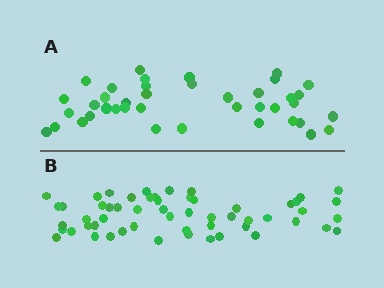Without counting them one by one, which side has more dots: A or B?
Region B (the bottom region) has more dots.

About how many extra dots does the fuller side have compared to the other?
Region B has approximately 15 more dots than region A.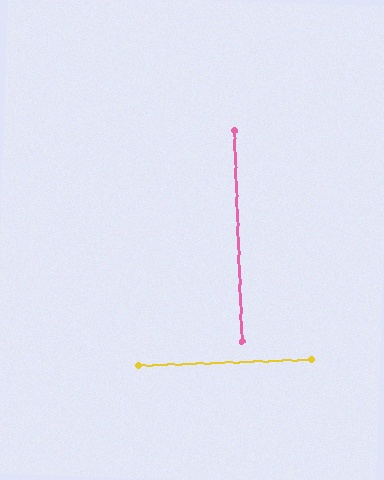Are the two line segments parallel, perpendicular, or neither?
Perpendicular — they meet at approximately 90°.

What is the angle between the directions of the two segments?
Approximately 90 degrees.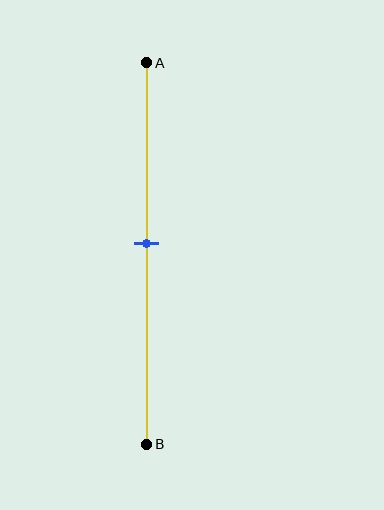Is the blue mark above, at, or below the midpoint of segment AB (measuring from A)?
The blue mark is approximately at the midpoint of segment AB.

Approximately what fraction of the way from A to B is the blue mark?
The blue mark is approximately 45% of the way from A to B.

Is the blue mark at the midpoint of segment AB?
Yes, the mark is approximately at the midpoint.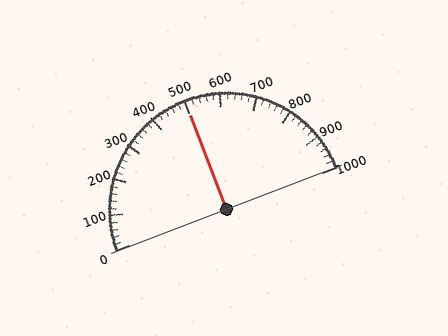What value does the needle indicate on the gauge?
The needle indicates approximately 500.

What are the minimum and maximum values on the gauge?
The gauge ranges from 0 to 1000.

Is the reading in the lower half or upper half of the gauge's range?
The reading is in the upper half of the range (0 to 1000).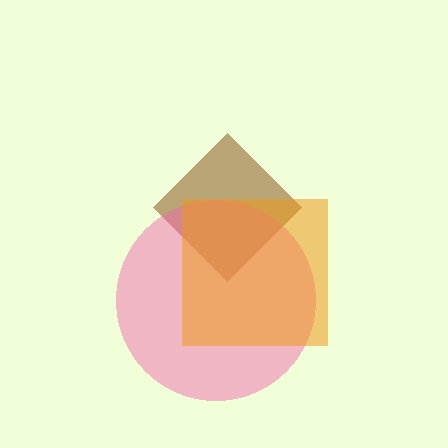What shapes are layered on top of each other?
The layered shapes are: a brown diamond, a pink circle, an orange square.